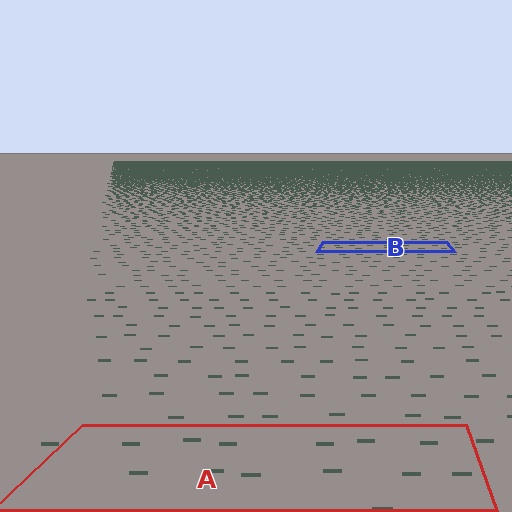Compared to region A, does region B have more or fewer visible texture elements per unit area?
Region B has more texture elements per unit area — they are packed more densely because it is farther away.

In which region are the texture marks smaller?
The texture marks are smaller in region B, because it is farther away.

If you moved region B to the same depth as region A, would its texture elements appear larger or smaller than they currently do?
They would appear larger. At a closer depth, the same texture elements are projected at a bigger on-screen size.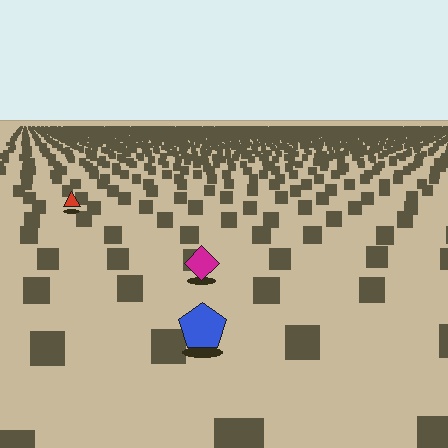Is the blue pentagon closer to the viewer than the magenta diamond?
Yes. The blue pentagon is closer — you can tell from the texture gradient: the ground texture is coarser near it.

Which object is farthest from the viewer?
The red triangle is farthest from the viewer. It appears smaller and the ground texture around it is denser.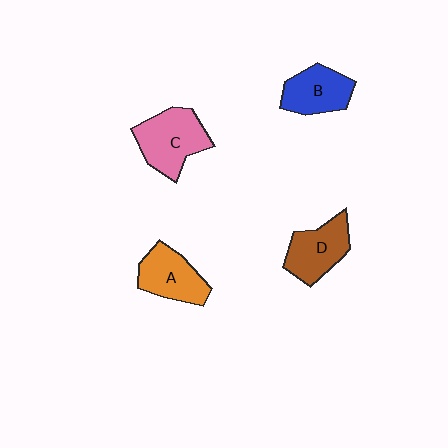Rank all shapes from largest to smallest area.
From largest to smallest: C (pink), D (brown), A (orange), B (blue).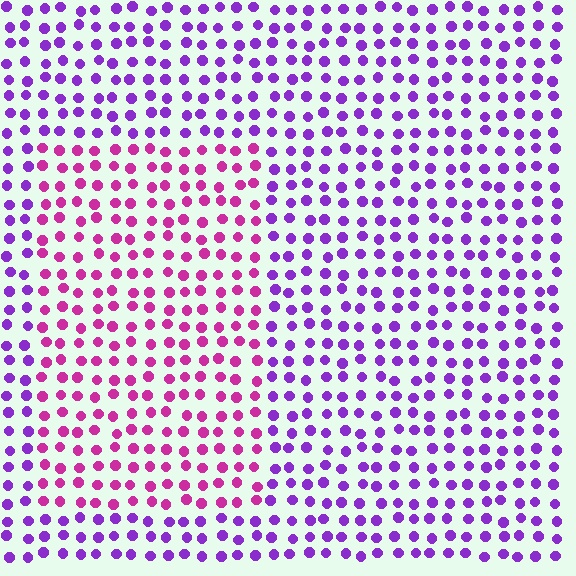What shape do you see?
I see a rectangle.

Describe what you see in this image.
The image is filled with small purple elements in a uniform arrangement. A rectangle-shaped region is visible where the elements are tinted to a slightly different hue, forming a subtle color boundary.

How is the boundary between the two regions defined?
The boundary is defined purely by a slight shift in hue (about 41 degrees). Spacing, size, and orientation are identical on both sides.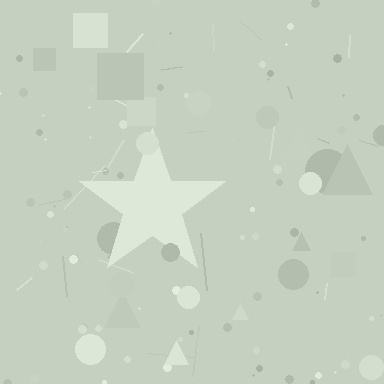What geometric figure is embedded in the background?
A star is embedded in the background.